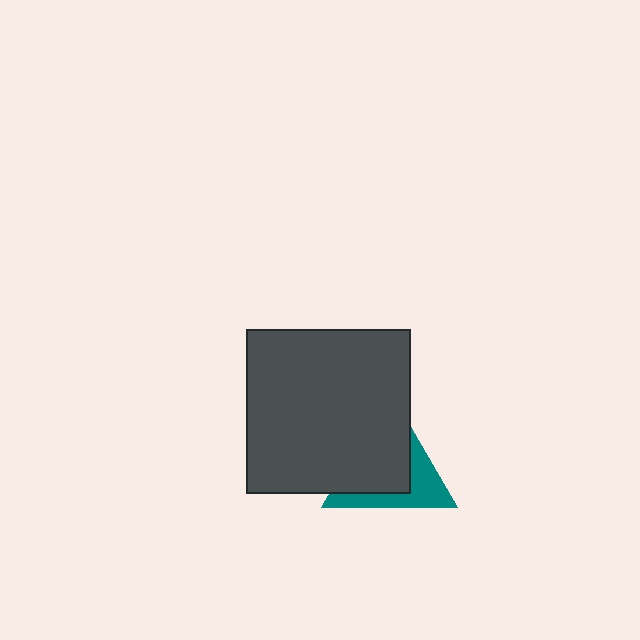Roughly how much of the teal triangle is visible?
A small part of it is visible (roughly 38%).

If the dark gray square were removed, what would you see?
You would see the complete teal triangle.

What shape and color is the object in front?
The object in front is a dark gray square.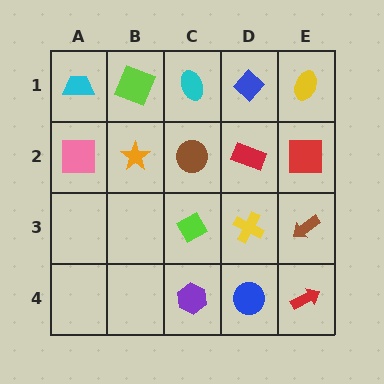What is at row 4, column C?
A purple hexagon.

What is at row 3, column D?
A yellow cross.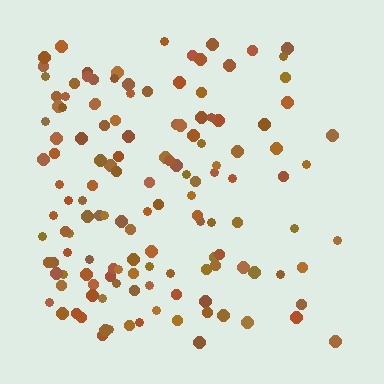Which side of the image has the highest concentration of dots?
The left.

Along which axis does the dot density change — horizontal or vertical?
Horizontal.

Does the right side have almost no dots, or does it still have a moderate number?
Still a moderate number, just noticeably fewer than the left.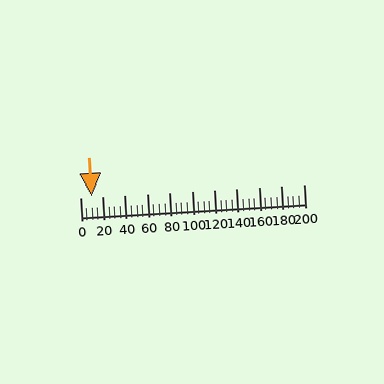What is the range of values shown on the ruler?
The ruler shows values from 0 to 200.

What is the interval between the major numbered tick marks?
The major tick marks are spaced 20 units apart.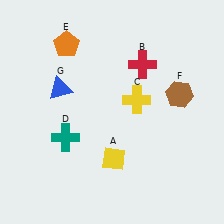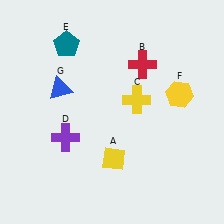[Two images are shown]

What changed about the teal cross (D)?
In Image 1, D is teal. In Image 2, it changed to purple.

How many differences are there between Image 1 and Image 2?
There are 3 differences between the two images.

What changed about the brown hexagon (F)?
In Image 1, F is brown. In Image 2, it changed to yellow.